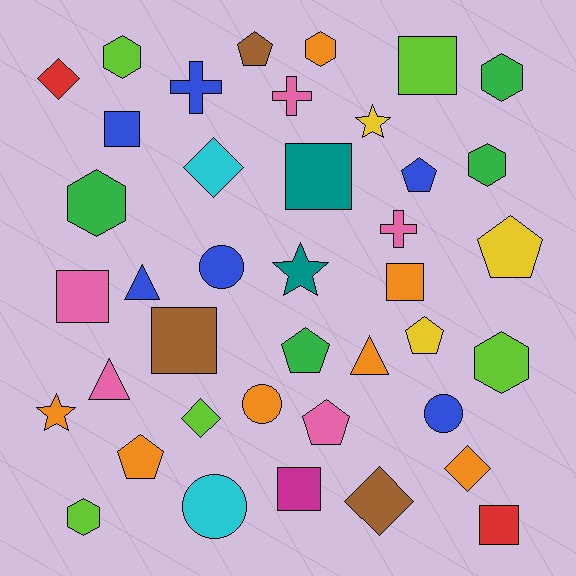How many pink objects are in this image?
There are 5 pink objects.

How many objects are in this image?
There are 40 objects.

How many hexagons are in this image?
There are 7 hexagons.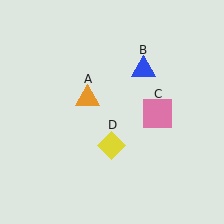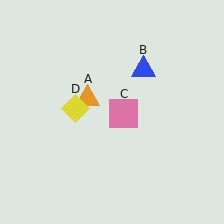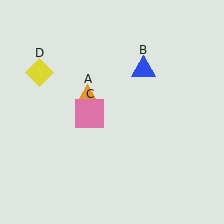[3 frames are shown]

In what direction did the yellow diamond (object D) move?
The yellow diamond (object D) moved up and to the left.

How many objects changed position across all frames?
2 objects changed position: pink square (object C), yellow diamond (object D).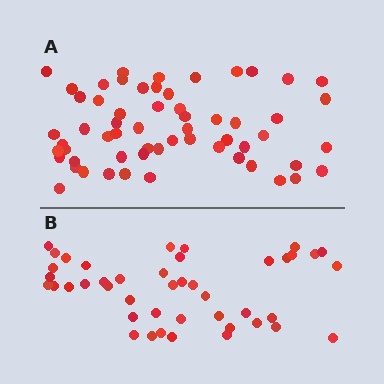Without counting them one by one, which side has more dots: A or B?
Region A (the top region) has more dots.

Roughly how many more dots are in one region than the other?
Region A has approximately 15 more dots than region B.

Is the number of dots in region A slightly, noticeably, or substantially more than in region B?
Region A has noticeably more, but not dramatically so. The ratio is roughly 1.3 to 1.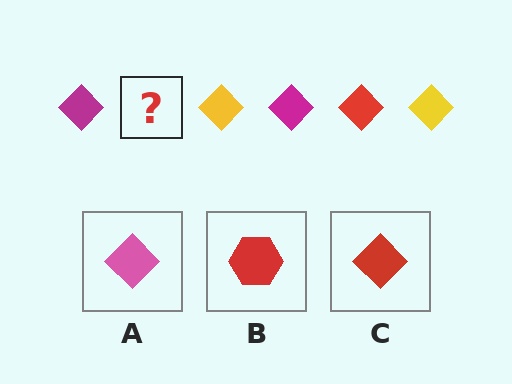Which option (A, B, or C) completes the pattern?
C.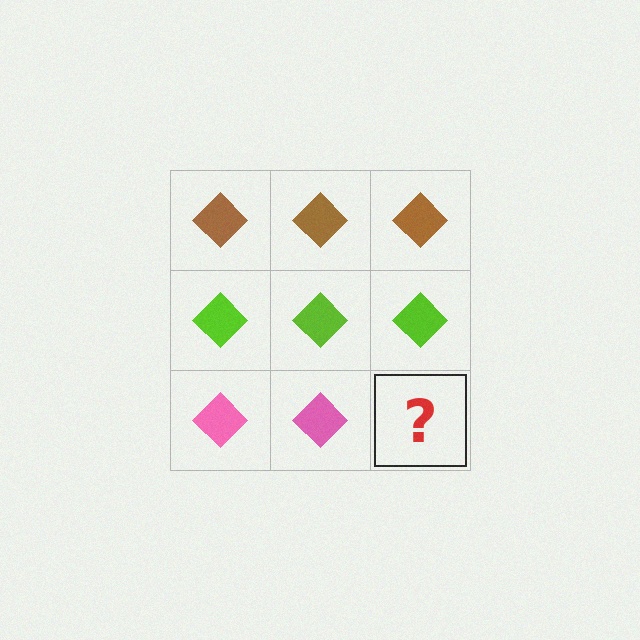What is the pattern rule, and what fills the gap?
The rule is that each row has a consistent color. The gap should be filled with a pink diamond.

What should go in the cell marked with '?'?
The missing cell should contain a pink diamond.